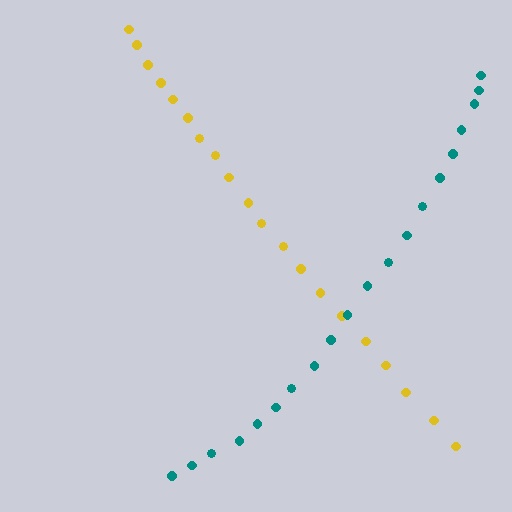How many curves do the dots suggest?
There are 2 distinct paths.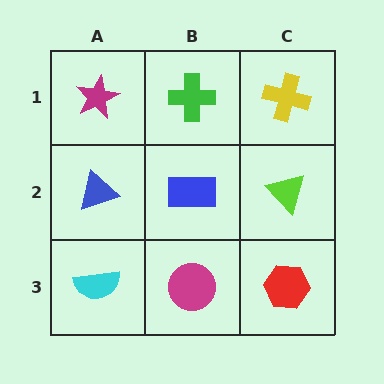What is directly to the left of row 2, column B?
A blue triangle.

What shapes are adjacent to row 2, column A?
A magenta star (row 1, column A), a cyan semicircle (row 3, column A), a blue rectangle (row 2, column B).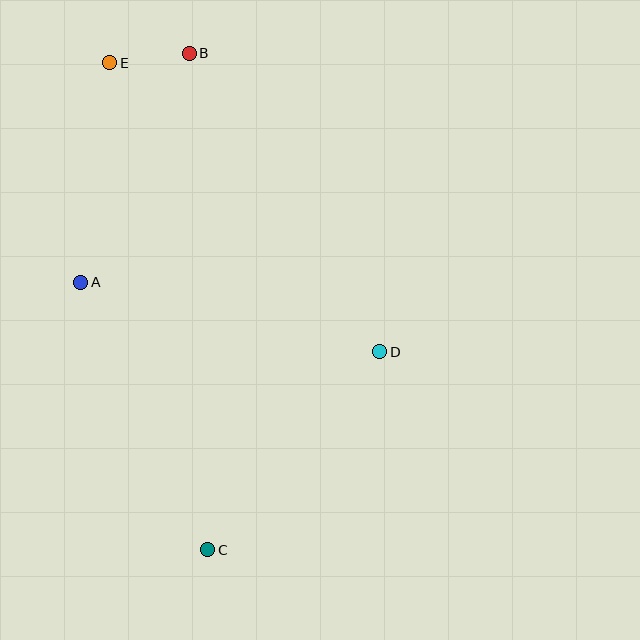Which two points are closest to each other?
Points B and E are closest to each other.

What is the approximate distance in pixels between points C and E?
The distance between C and E is approximately 497 pixels.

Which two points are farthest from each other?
Points B and C are farthest from each other.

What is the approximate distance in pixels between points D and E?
The distance between D and E is approximately 396 pixels.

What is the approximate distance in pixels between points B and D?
The distance between B and D is approximately 354 pixels.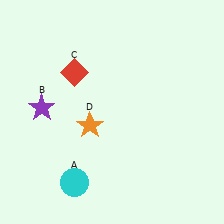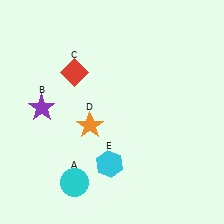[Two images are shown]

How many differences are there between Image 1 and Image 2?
There is 1 difference between the two images.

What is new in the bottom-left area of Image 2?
A cyan hexagon (E) was added in the bottom-left area of Image 2.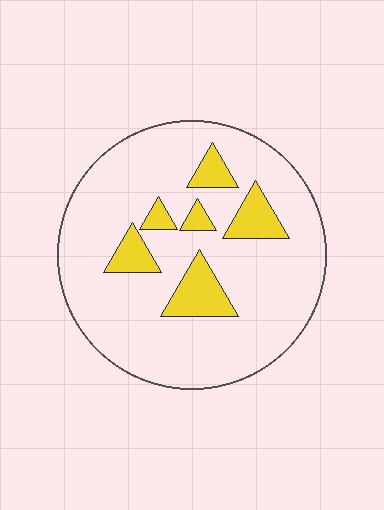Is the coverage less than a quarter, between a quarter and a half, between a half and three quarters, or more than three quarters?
Less than a quarter.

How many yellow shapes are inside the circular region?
6.